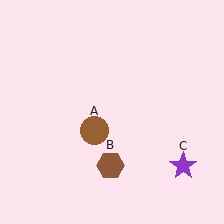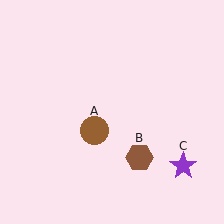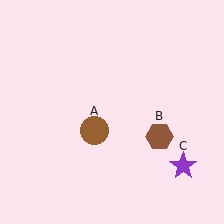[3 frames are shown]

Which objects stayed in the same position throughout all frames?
Brown circle (object A) and purple star (object C) remained stationary.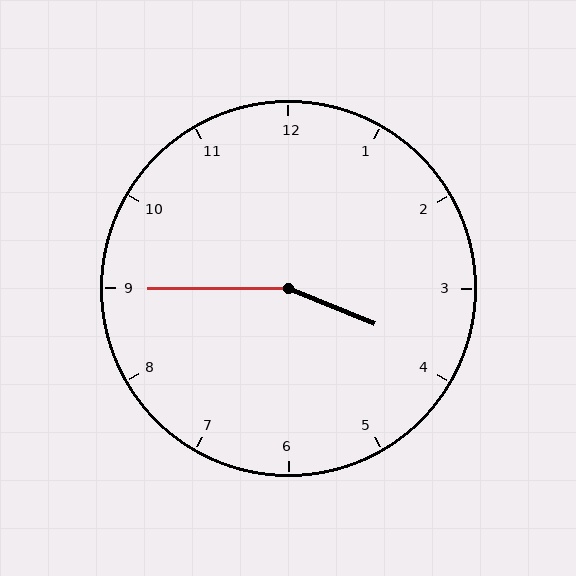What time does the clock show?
3:45.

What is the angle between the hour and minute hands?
Approximately 158 degrees.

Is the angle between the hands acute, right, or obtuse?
It is obtuse.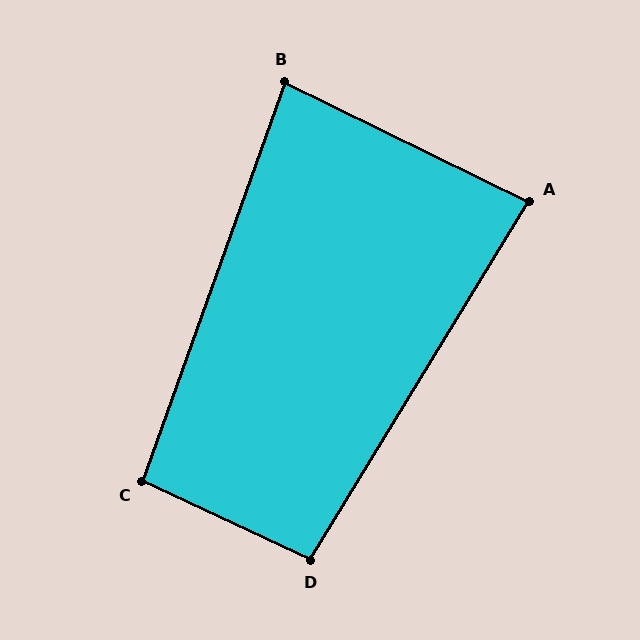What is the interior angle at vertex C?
Approximately 95 degrees (obtuse).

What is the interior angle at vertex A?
Approximately 85 degrees (acute).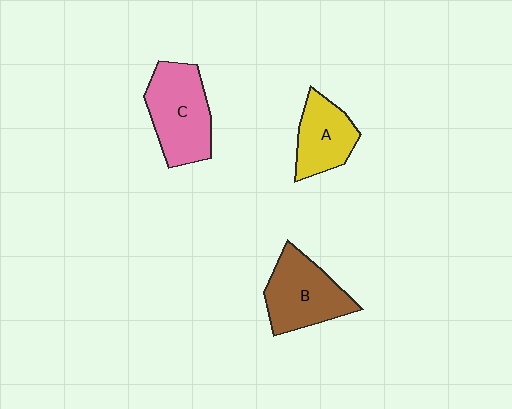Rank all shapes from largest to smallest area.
From largest to smallest: C (pink), B (brown), A (yellow).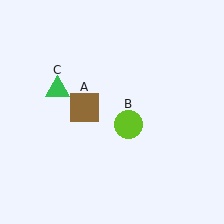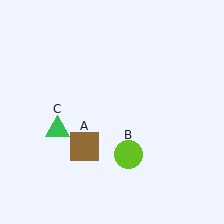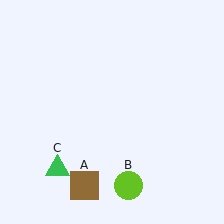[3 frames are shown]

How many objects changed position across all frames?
3 objects changed position: brown square (object A), lime circle (object B), green triangle (object C).